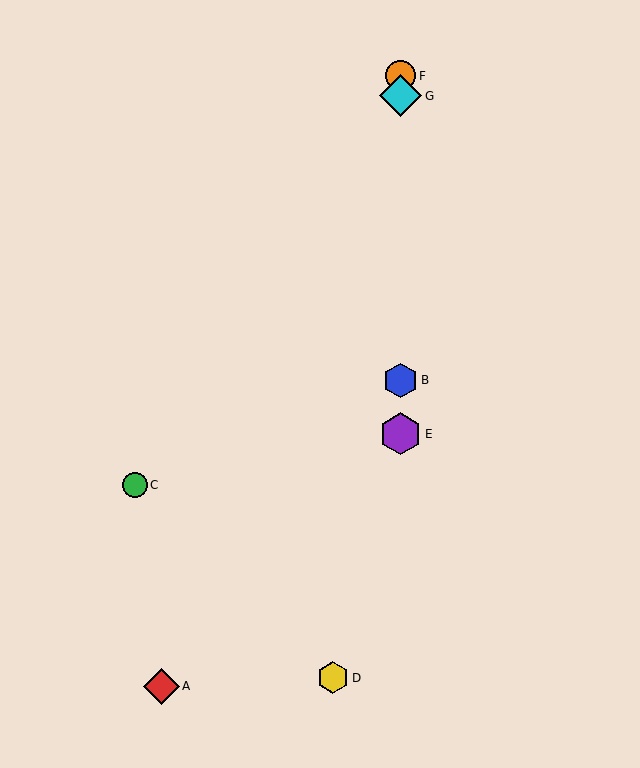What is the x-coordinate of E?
Object E is at x≈401.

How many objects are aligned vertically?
4 objects (B, E, F, G) are aligned vertically.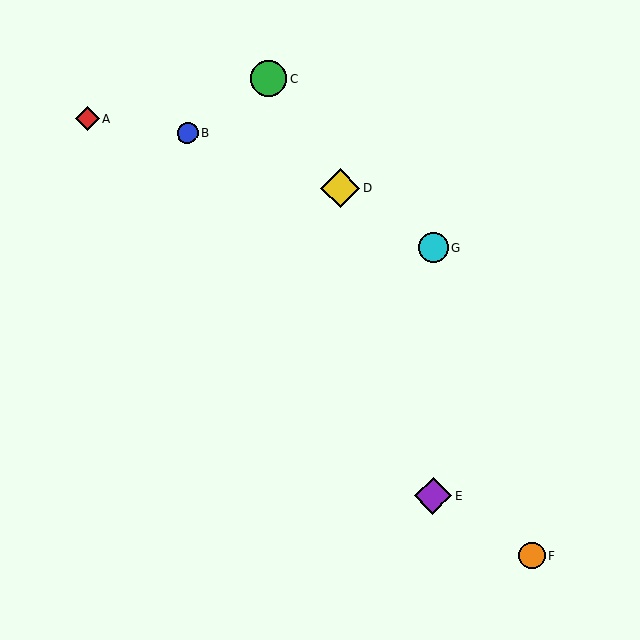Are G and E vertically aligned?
Yes, both are at x≈433.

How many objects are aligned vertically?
2 objects (E, G) are aligned vertically.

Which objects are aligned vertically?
Objects E, G are aligned vertically.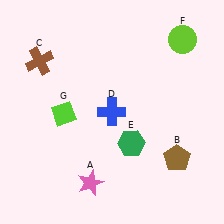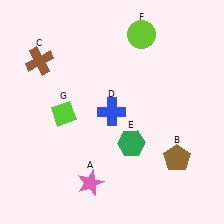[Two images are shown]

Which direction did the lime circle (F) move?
The lime circle (F) moved left.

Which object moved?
The lime circle (F) moved left.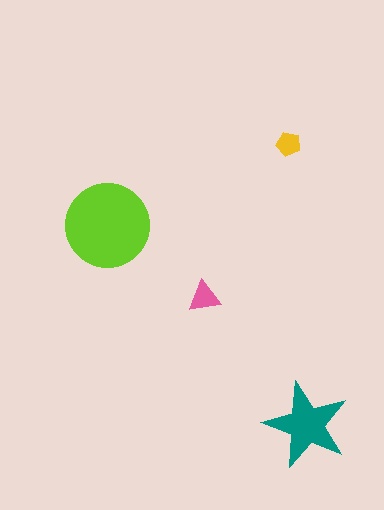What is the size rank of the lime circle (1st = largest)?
1st.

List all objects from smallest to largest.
The yellow pentagon, the pink triangle, the teal star, the lime circle.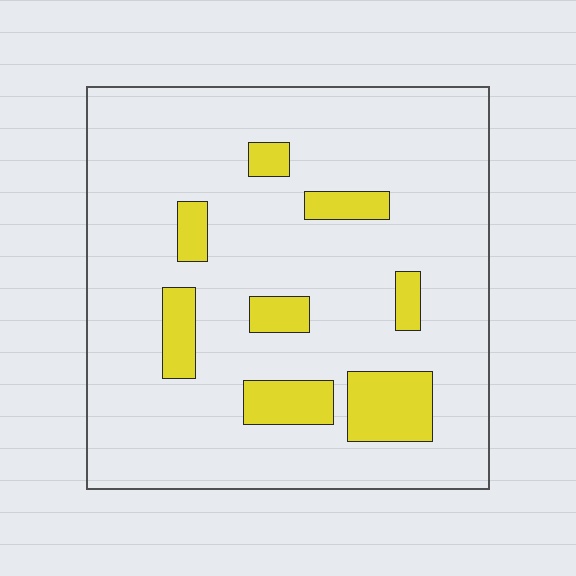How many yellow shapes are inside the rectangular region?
8.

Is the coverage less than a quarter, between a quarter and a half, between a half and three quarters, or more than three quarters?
Less than a quarter.